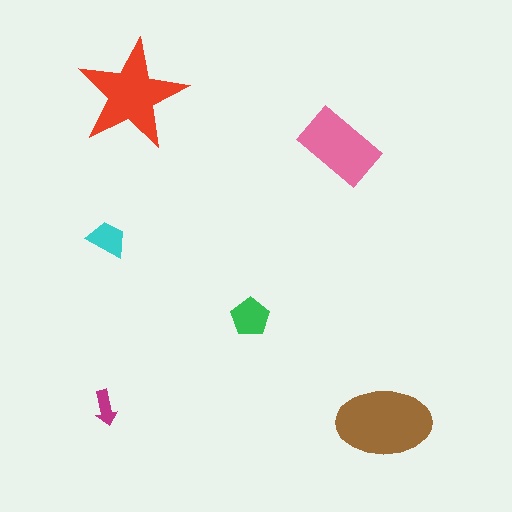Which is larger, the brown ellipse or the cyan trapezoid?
The brown ellipse.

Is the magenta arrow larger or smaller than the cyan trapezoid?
Smaller.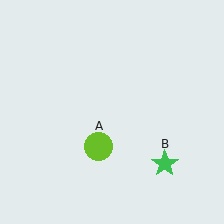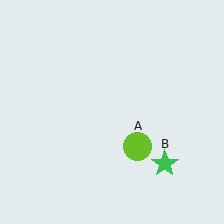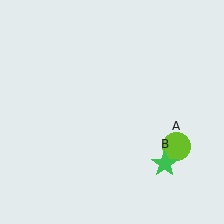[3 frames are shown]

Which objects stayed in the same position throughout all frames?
Green star (object B) remained stationary.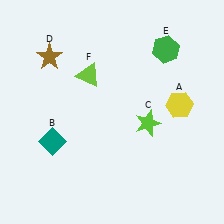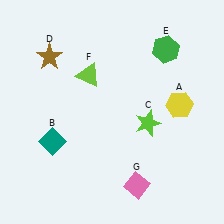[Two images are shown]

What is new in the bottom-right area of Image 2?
A pink diamond (G) was added in the bottom-right area of Image 2.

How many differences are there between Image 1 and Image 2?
There is 1 difference between the two images.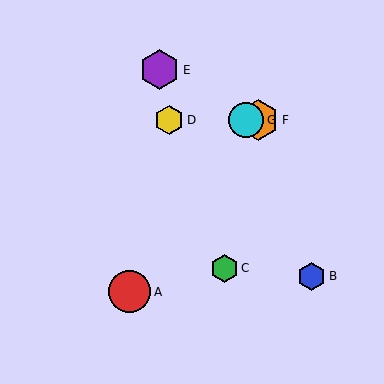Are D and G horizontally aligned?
Yes, both are at y≈120.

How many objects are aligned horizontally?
3 objects (D, F, G) are aligned horizontally.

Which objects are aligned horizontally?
Objects D, F, G are aligned horizontally.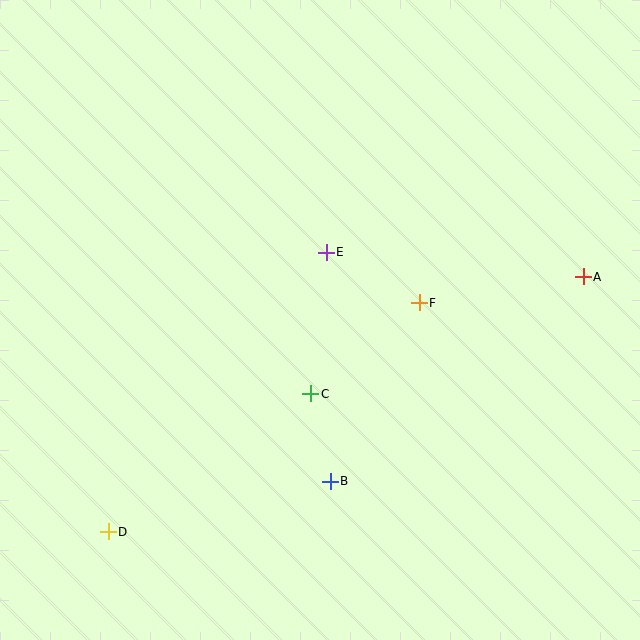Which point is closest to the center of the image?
Point E at (326, 252) is closest to the center.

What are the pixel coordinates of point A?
Point A is at (583, 277).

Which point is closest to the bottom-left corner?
Point D is closest to the bottom-left corner.